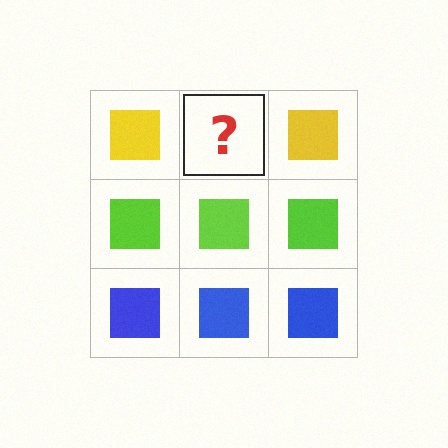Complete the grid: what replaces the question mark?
The question mark should be replaced with a yellow square.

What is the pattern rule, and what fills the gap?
The rule is that each row has a consistent color. The gap should be filled with a yellow square.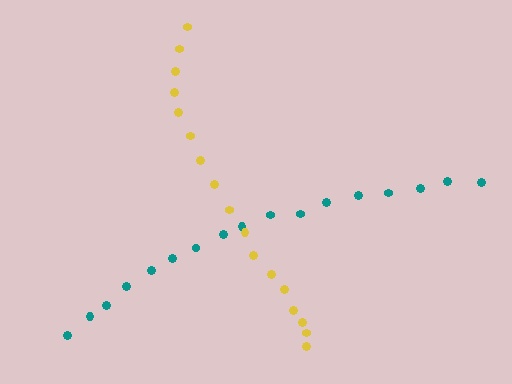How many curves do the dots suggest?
There are 2 distinct paths.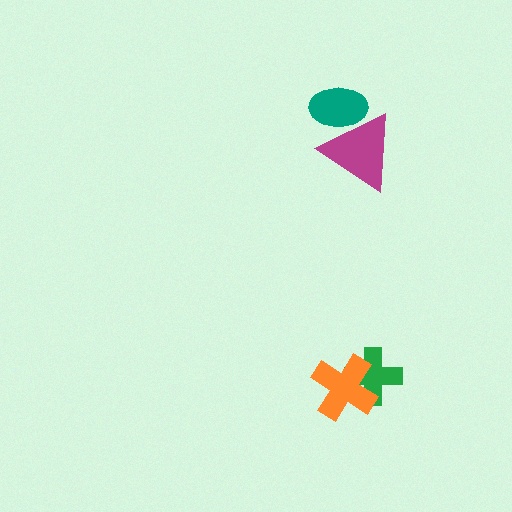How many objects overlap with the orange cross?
1 object overlaps with the orange cross.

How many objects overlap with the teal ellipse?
1 object overlaps with the teal ellipse.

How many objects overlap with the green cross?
1 object overlaps with the green cross.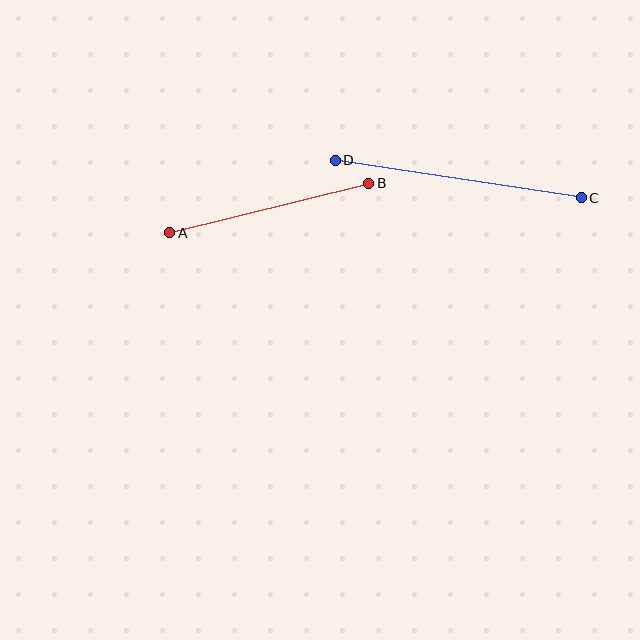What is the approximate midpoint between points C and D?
The midpoint is at approximately (458, 179) pixels.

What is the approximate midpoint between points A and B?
The midpoint is at approximately (269, 208) pixels.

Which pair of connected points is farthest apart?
Points C and D are farthest apart.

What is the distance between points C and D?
The distance is approximately 249 pixels.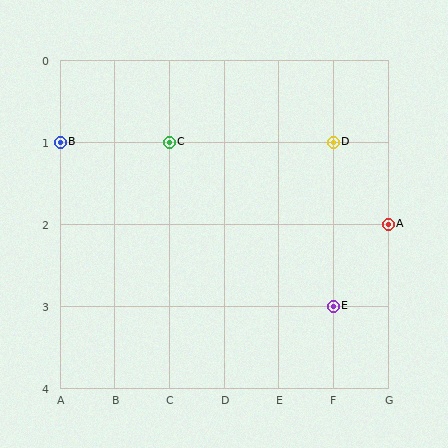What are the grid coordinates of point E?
Point E is at grid coordinates (F, 3).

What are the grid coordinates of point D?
Point D is at grid coordinates (F, 1).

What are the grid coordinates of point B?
Point B is at grid coordinates (A, 1).